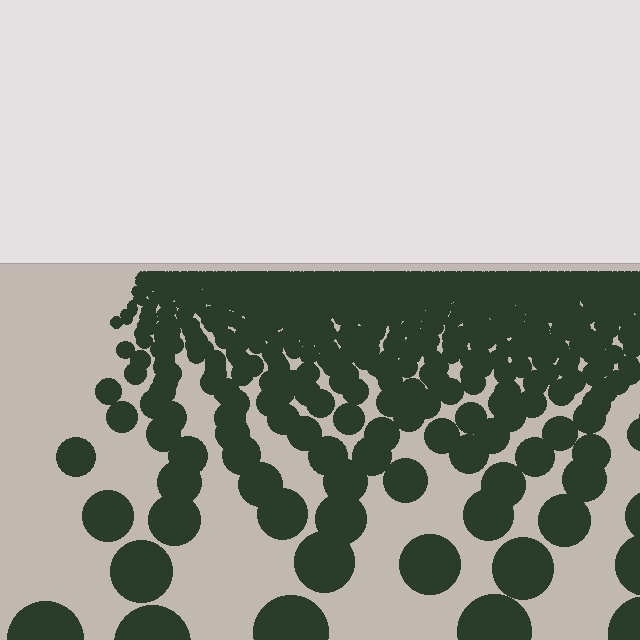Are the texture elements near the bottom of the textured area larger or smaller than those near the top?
Larger. Near the bottom, elements are closer to the viewer and appear at a bigger on-screen size.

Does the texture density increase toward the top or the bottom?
Density increases toward the top.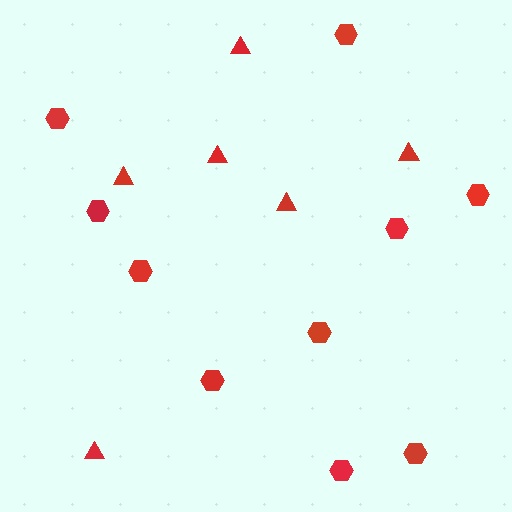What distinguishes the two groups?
There are 2 groups: one group of triangles (6) and one group of hexagons (10).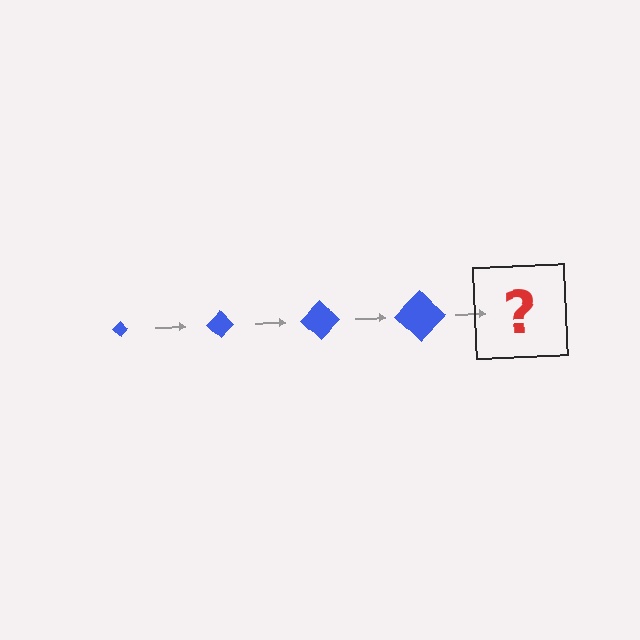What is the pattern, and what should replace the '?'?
The pattern is that the diamond gets progressively larger each step. The '?' should be a blue diamond, larger than the previous one.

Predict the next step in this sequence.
The next step is a blue diamond, larger than the previous one.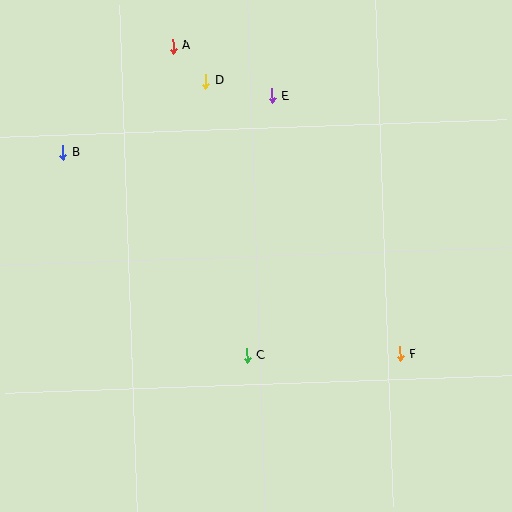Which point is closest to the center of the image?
Point C at (247, 356) is closest to the center.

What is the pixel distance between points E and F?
The distance between E and F is 288 pixels.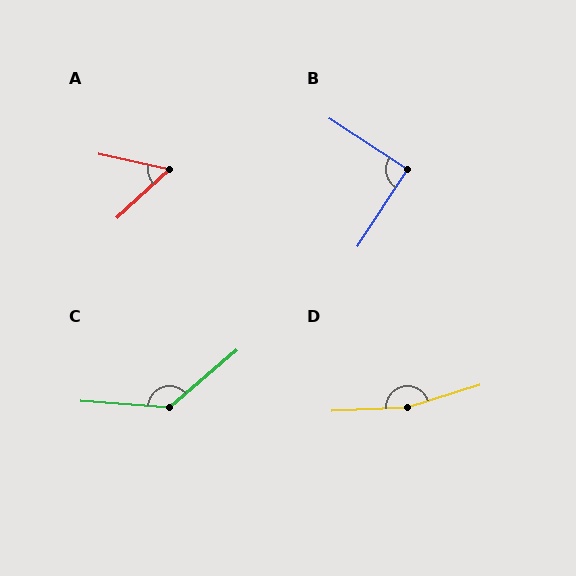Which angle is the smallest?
A, at approximately 55 degrees.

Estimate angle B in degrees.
Approximately 90 degrees.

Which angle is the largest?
D, at approximately 166 degrees.